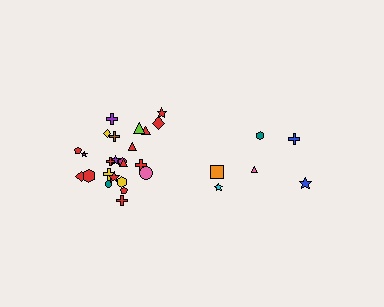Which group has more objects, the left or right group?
The left group.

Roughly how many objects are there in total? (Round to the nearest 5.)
Roughly 30 objects in total.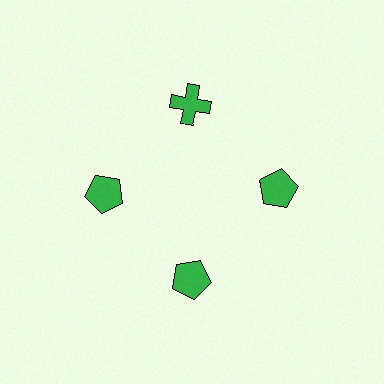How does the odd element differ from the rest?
It has a different shape: cross instead of pentagon.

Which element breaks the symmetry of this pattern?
The green cross at roughly the 12 o'clock position breaks the symmetry. All other shapes are green pentagons.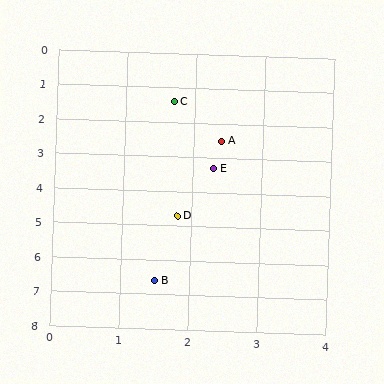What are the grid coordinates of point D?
Point D is at approximately (1.8, 4.7).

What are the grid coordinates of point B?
Point B is at approximately (1.5, 6.6).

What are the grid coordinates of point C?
Point C is at approximately (1.7, 1.4).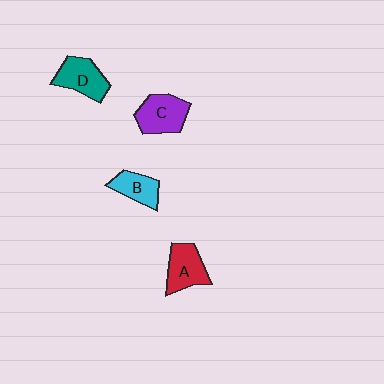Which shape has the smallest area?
Shape B (cyan).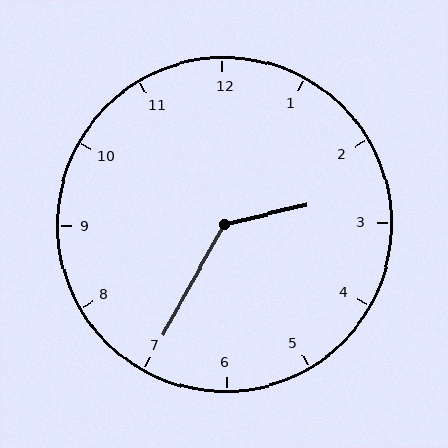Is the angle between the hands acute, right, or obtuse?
It is obtuse.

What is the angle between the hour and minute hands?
Approximately 132 degrees.